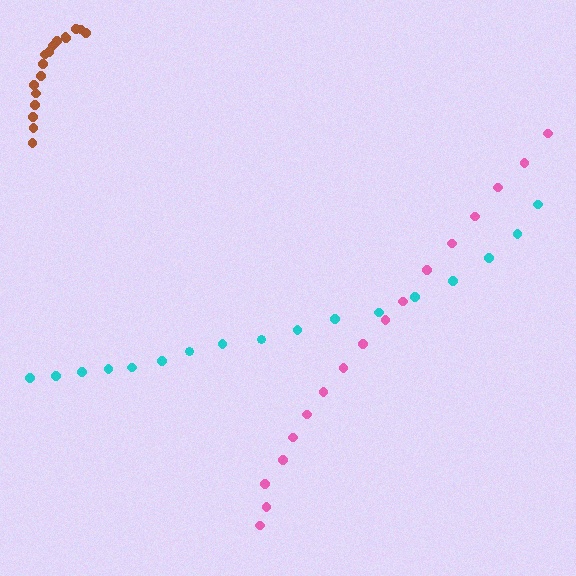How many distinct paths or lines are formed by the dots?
There are 3 distinct paths.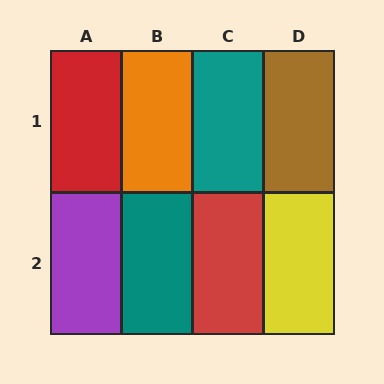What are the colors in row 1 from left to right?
Red, orange, teal, brown.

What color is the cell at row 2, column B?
Teal.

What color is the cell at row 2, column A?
Purple.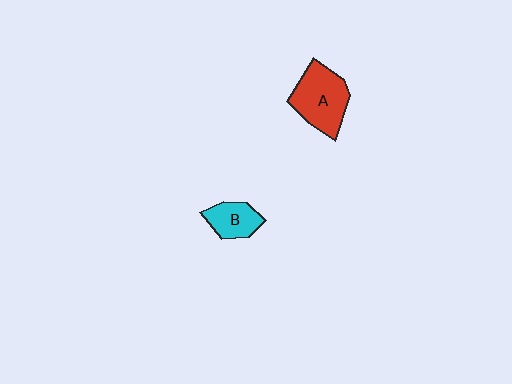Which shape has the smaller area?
Shape B (cyan).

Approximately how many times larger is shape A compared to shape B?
Approximately 1.8 times.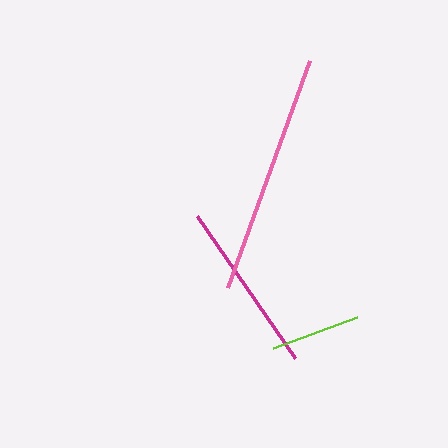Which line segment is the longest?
The pink line is the longest at approximately 241 pixels.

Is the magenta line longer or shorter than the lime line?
The magenta line is longer than the lime line.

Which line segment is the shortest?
The lime line is the shortest at approximately 89 pixels.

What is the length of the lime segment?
The lime segment is approximately 89 pixels long.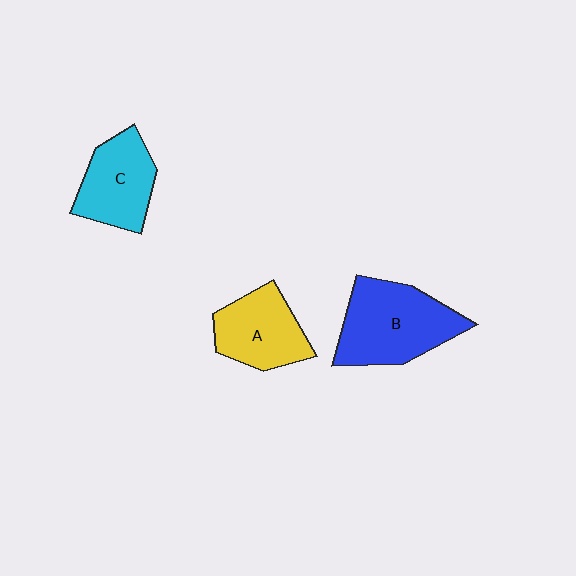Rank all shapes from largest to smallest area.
From largest to smallest: B (blue), C (cyan), A (yellow).